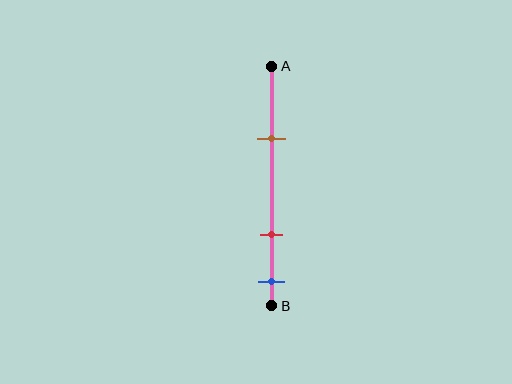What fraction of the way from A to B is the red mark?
The red mark is approximately 70% (0.7) of the way from A to B.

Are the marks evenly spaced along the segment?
No, the marks are not evenly spaced.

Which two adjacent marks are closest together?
The red and blue marks are the closest adjacent pair.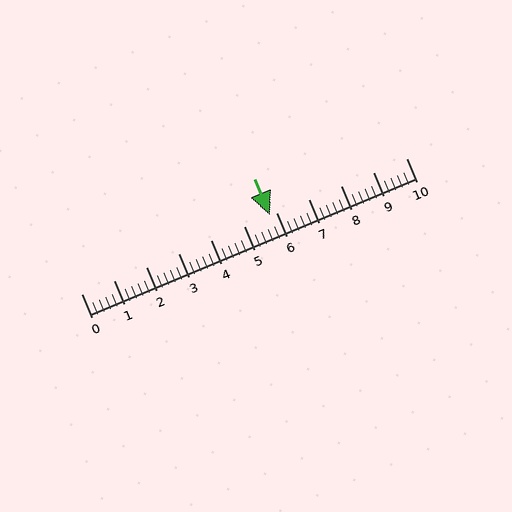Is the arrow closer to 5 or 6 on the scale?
The arrow is closer to 6.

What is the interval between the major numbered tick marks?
The major tick marks are spaced 1 units apart.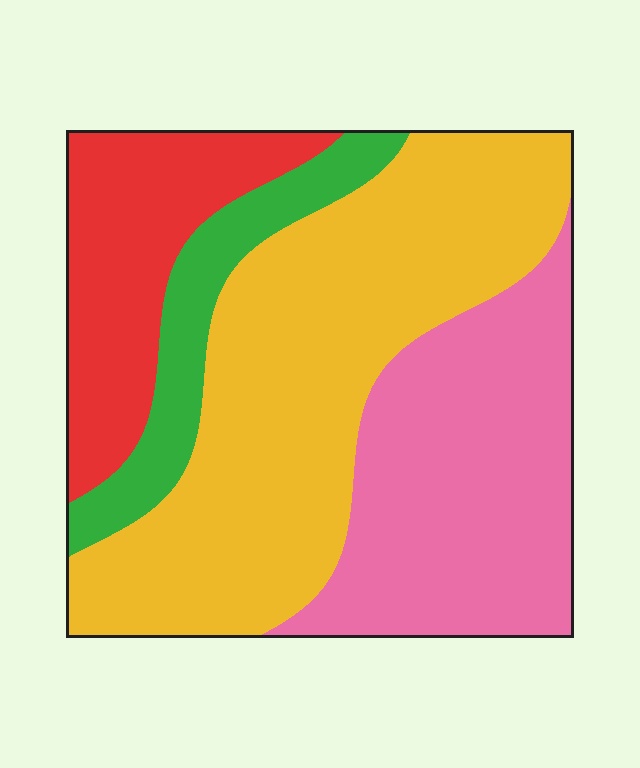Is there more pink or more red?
Pink.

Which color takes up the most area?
Yellow, at roughly 45%.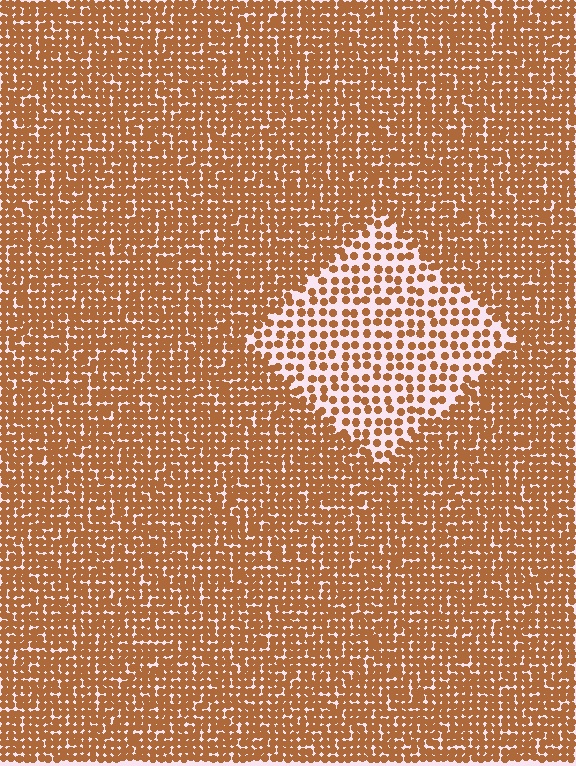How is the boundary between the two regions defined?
The boundary is defined by a change in element density (approximately 2.1x ratio). All elements are the same color, size, and shape.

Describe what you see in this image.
The image contains small brown elements arranged at two different densities. A diamond-shaped region is visible where the elements are less densely packed than the surrounding area.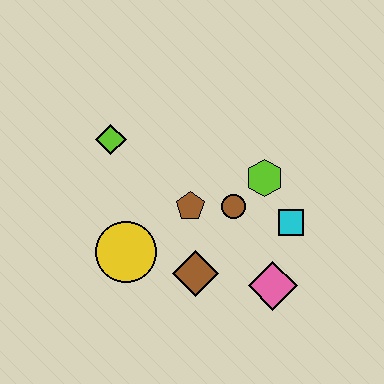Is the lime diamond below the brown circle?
No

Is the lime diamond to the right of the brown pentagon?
No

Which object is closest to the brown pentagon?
The brown circle is closest to the brown pentagon.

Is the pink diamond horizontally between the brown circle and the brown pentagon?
No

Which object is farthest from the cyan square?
The lime diamond is farthest from the cyan square.